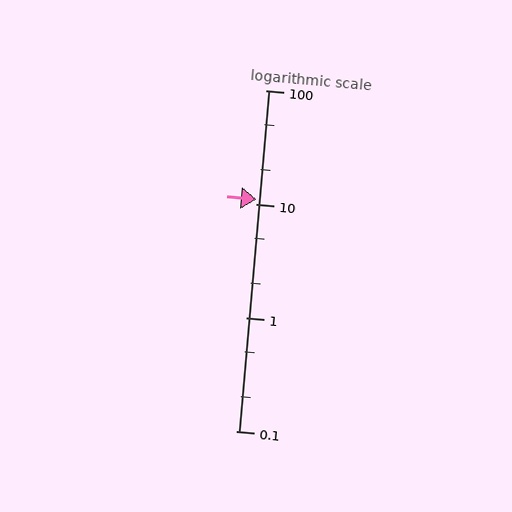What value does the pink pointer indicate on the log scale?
The pointer indicates approximately 11.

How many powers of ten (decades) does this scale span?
The scale spans 3 decades, from 0.1 to 100.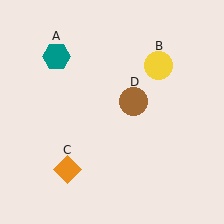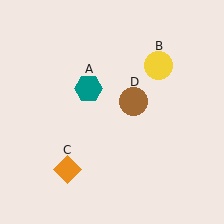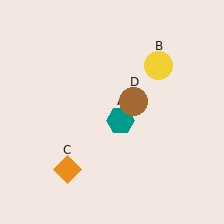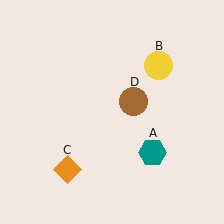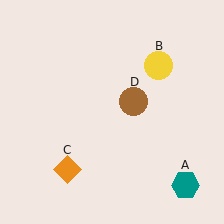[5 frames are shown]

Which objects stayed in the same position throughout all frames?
Yellow circle (object B) and orange diamond (object C) and brown circle (object D) remained stationary.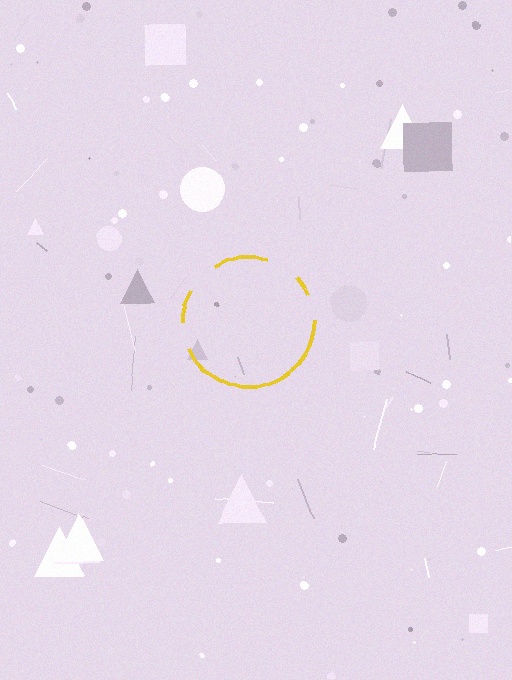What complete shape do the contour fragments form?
The contour fragments form a circle.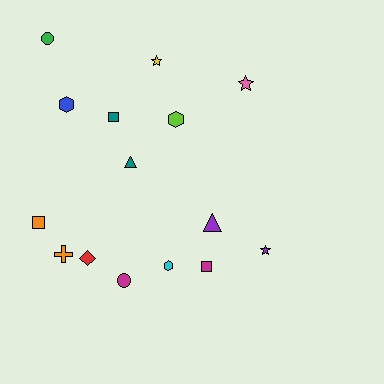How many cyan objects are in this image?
There is 1 cyan object.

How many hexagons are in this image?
There are 3 hexagons.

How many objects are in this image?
There are 15 objects.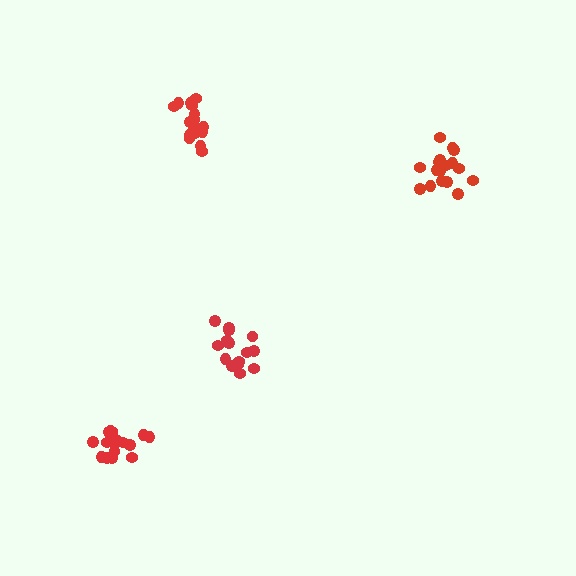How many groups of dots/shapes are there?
There are 4 groups.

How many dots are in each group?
Group 1: 18 dots, Group 2: 19 dots, Group 3: 15 dots, Group 4: 16 dots (68 total).